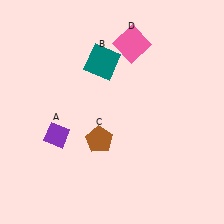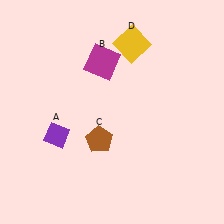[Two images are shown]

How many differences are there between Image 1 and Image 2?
There are 2 differences between the two images.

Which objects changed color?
B changed from teal to magenta. D changed from pink to yellow.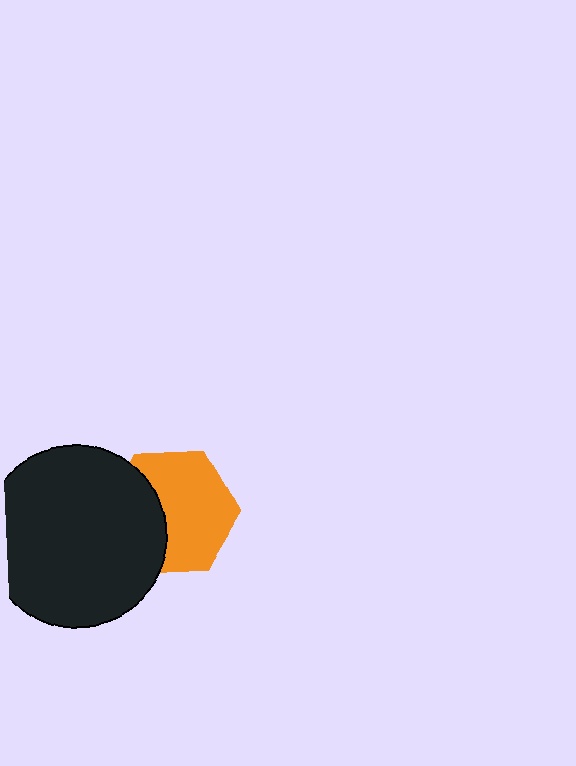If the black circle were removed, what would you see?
You would see the complete orange hexagon.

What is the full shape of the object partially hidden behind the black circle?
The partially hidden object is an orange hexagon.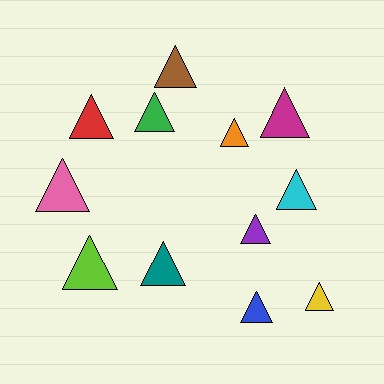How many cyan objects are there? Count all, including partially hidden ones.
There is 1 cyan object.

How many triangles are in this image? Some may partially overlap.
There are 12 triangles.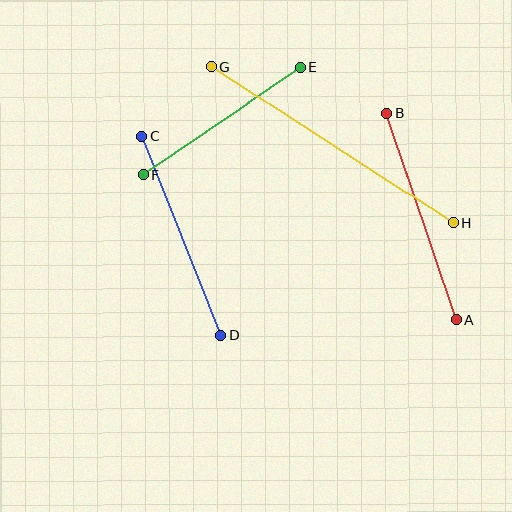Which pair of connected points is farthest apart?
Points G and H are farthest apart.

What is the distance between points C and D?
The distance is approximately 214 pixels.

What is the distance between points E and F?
The distance is approximately 191 pixels.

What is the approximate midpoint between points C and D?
The midpoint is at approximately (181, 236) pixels.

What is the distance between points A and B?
The distance is approximately 219 pixels.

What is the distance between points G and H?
The distance is approximately 288 pixels.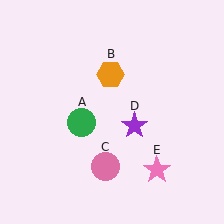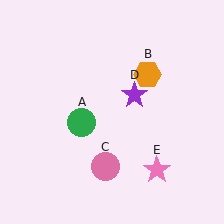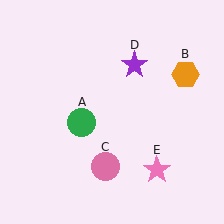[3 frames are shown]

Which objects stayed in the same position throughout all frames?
Green circle (object A) and pink circle (object C) and pink star (object E) remained stationary.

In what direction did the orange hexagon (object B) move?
The orange hexagon (object B) moved right.